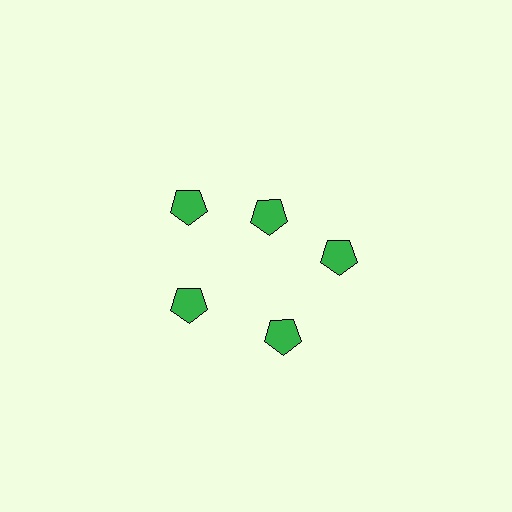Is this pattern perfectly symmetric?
No. The 5 green pentagons are arranged in a ring, but one element near the 1 o'clock position is pulled inward toward the center, breaking the 5-fold rotational symmetry.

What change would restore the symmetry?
The symmetry would be restored by moving it outward, back onto the ring so that all 5 pentagons sit at equal angles and equal distance from the center.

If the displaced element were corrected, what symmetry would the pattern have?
It would have 5-fold rotational symmetry — the pattern would map onto itself every 72 degrees.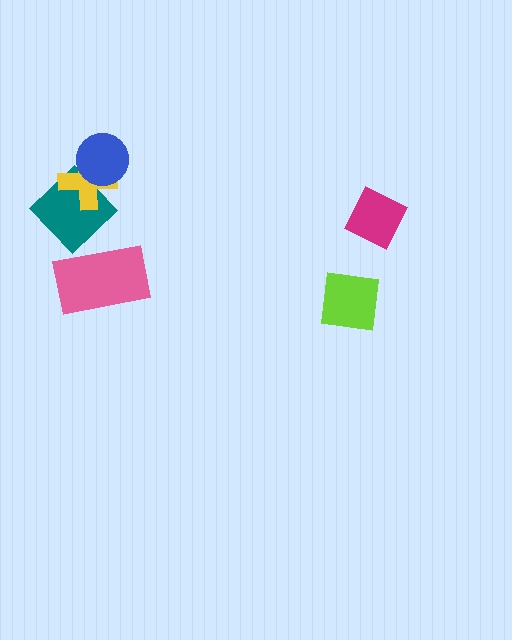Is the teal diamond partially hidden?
Yes, it is partially covered by another shape.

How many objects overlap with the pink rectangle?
0 objects overlap with the pink rectangle.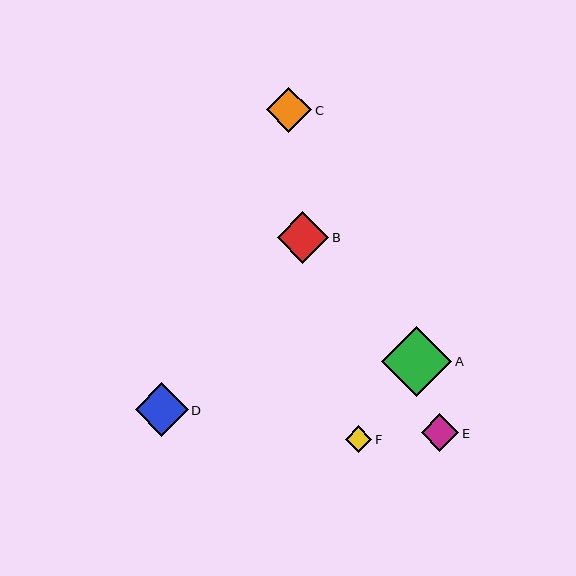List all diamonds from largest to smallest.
From largest to smallest: A, D, B, C, E, F.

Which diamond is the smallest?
Diamond F is the smallest with a size of approximately 26 pixels.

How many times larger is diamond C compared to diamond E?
Diamond C is approximately 1.2 times the size of diamond E.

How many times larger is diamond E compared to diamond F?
Diamond E is approximately 1.4 times the size of diamond F.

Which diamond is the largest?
Diamond A is the largest with a size of approximately 70 pixels.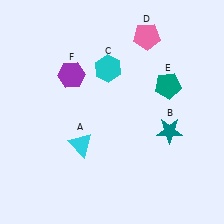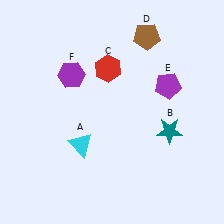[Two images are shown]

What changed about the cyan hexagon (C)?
In Image 1, C is cyan. In Image 2, it changed to red.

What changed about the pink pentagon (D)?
In Image 1, D is pink. In Image 2, it changed to brown.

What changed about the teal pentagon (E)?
In Image 1, E is teal. In Image 2, it changed to purple.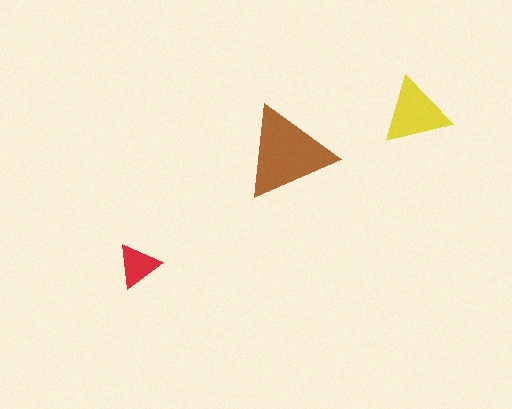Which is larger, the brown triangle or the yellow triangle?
The brown one.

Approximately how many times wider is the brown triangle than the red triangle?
About 2 times wider.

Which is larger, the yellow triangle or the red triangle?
The yellow one.